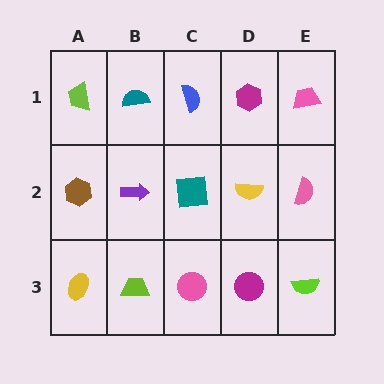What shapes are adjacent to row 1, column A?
A brown hexagon (row 2, column A), a teal semicircle (row 1, column B).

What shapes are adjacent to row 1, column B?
A purple arrow (row 2, column B), a lime trapezoid (row 1, column A), a blue semicircle (row 1, column C).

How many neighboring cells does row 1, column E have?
2.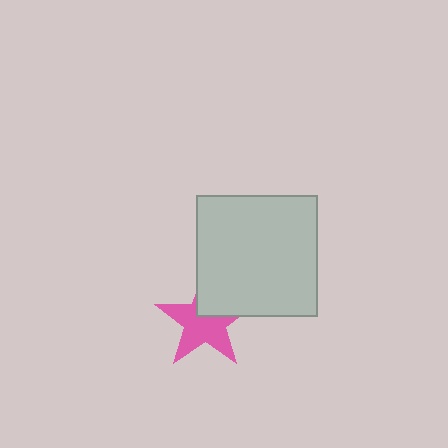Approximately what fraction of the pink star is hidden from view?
Roughly 35% of the pink star is hidden behind the light gray square.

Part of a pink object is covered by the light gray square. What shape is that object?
It is a star.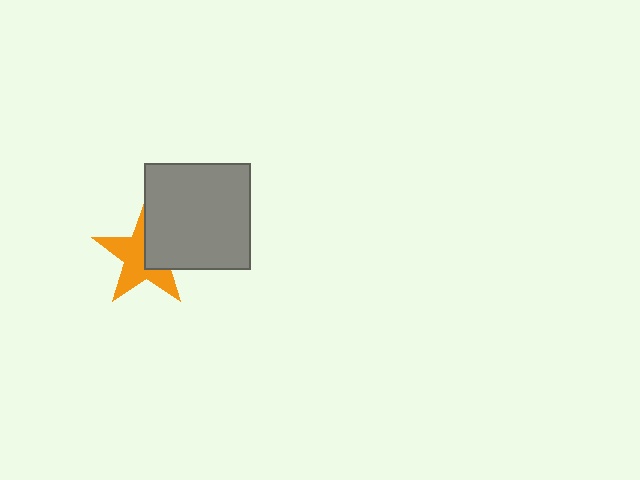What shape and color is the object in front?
The object in front is a gray square.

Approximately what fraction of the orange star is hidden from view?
Roughly 41% of the orange star is hidden behind the gray square.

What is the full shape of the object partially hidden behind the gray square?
The partially hidden object is an orange star.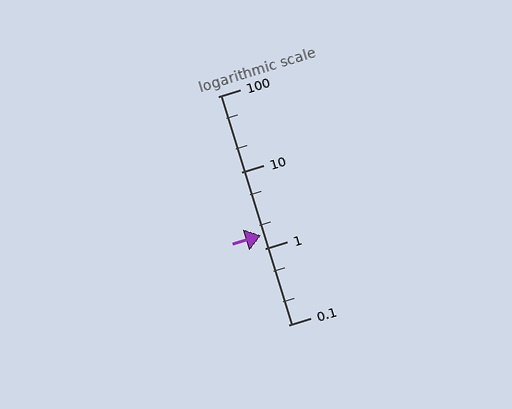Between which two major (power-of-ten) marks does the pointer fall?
The pointer is between 1 and 10.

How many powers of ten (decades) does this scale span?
The scale spans 3 decades, from 0.1 to 100.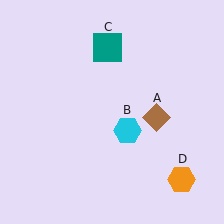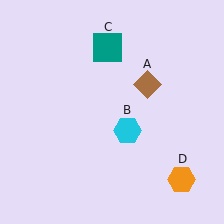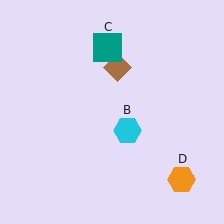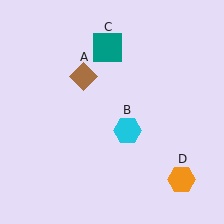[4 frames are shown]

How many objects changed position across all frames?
1 object changed position: brown diamond (object A).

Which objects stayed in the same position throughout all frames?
Cyan hexagon (object B) and teal square (object C) and orange hexagon (object D) remained stationary.